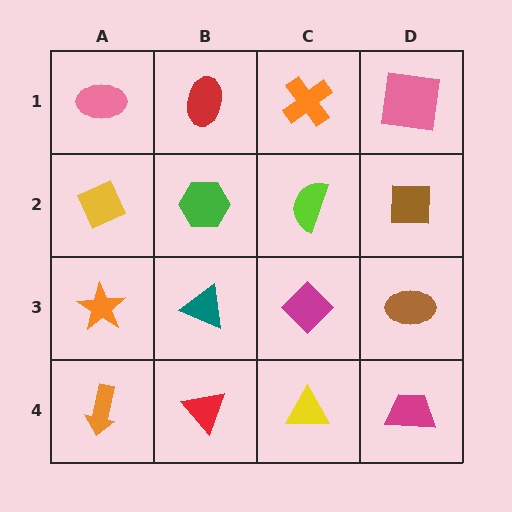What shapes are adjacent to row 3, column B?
A green hexagon (row 2, column B), a red triangle (row 4, column B), an orange star (row 3, column A), a magenta diamond (row 3, column C).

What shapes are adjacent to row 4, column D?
A brown ellipse (row 3, column D), a yellow triangle (row 4, column C).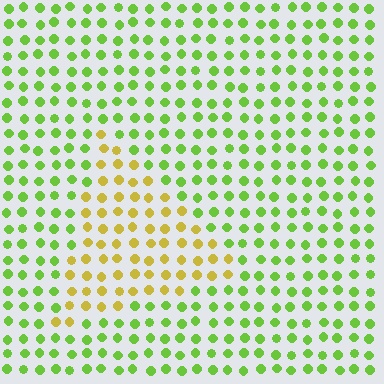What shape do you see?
I see a triangle.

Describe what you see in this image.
The image is filled with small lime elements in a uniform arrangement. A triangle-shaped region is visible where the elements are tinted to a slightly different hue, forming a subtle color boundary.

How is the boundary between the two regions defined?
The boundary is defined purely by a slight shift in hue (about 47 degrees). Spacing, size, and orientation are identical on both sides.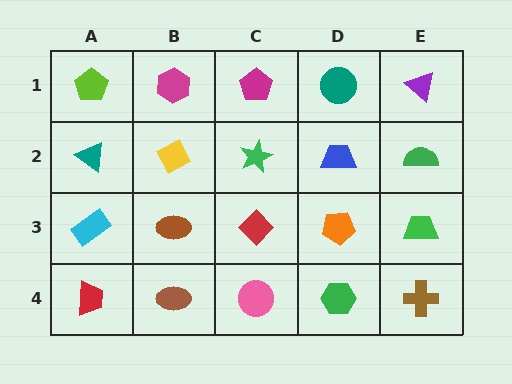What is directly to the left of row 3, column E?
An orange pentagon.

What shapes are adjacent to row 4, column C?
A red diamond (row 3, column C), a brown ellipse (row 4, column B), a green hexagon (row 4, column D).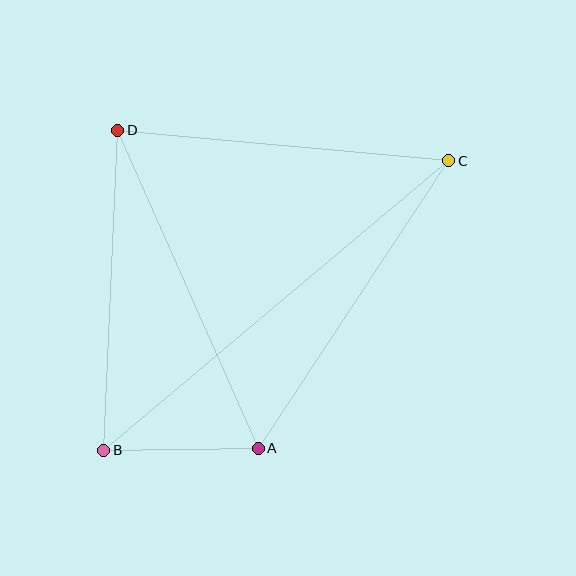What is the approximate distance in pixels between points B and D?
The distance between B and D is approximately 320 pixels.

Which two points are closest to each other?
Points A and B are closest to each other.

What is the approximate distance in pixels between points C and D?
The distance between C and D is approximately 333 pixels.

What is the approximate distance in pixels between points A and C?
The distance between A and C is approximately 345 pixels.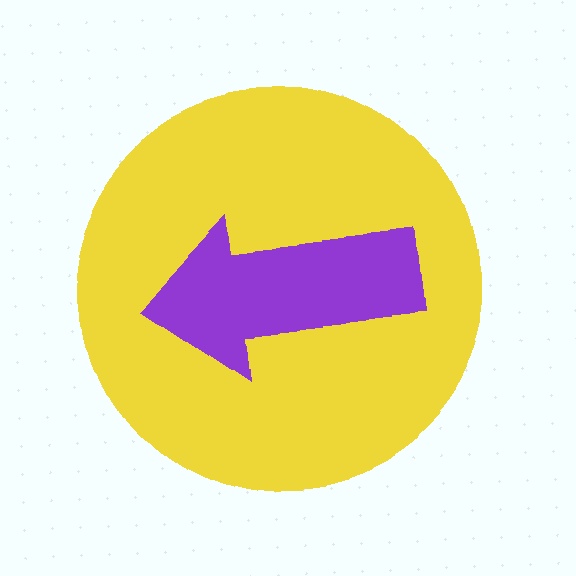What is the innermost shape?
The purple arrow.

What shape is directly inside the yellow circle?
The purple arrow.